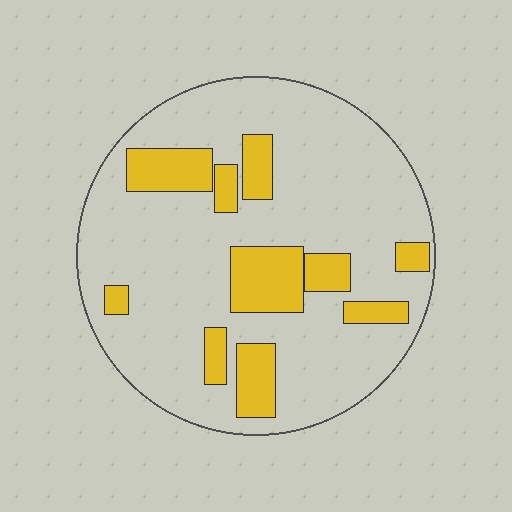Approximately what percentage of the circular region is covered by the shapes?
Approximately 20%.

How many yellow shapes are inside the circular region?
10.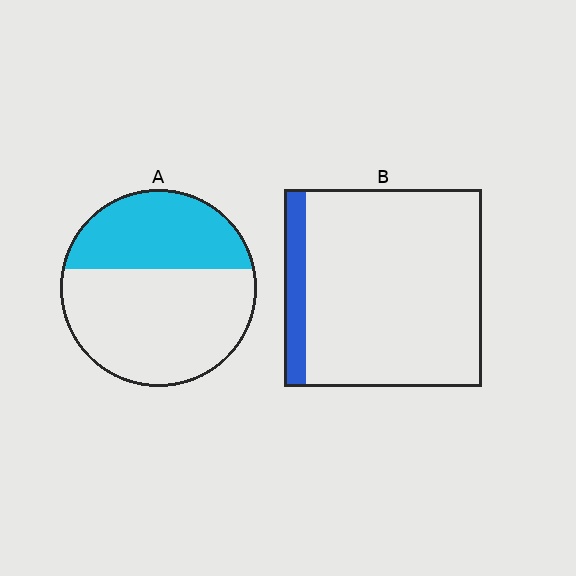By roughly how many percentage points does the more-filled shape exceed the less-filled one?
By roughly 25 percentage points (A over B).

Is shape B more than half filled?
No.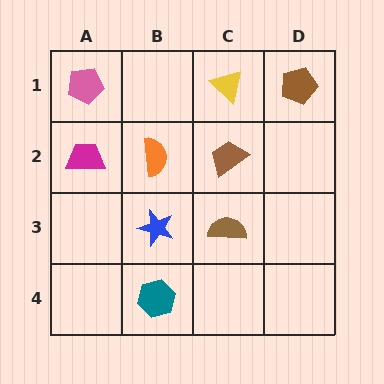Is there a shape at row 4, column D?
No, that cell is empty.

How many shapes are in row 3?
2 shapes.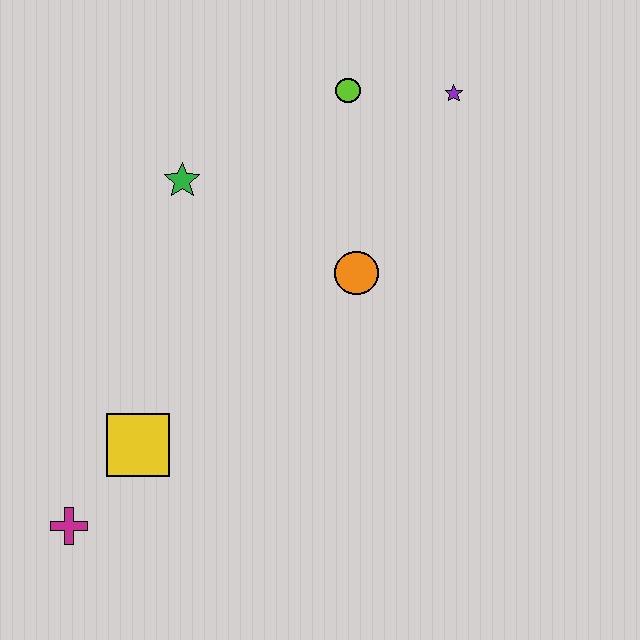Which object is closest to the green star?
The lime circle is closest to the green star.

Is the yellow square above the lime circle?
No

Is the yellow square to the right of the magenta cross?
Yes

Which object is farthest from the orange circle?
The magenta cross is farthest from the orange circle.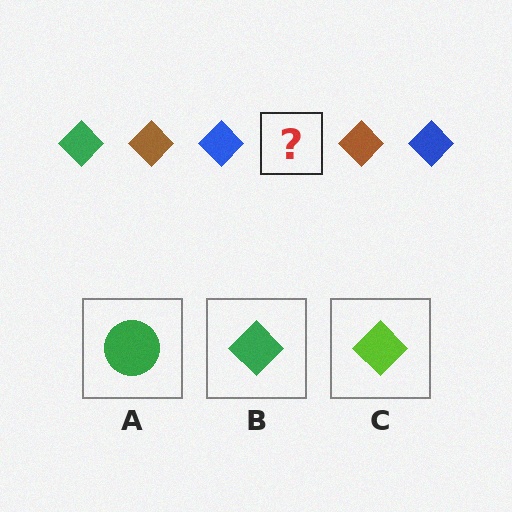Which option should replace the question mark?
Option B.